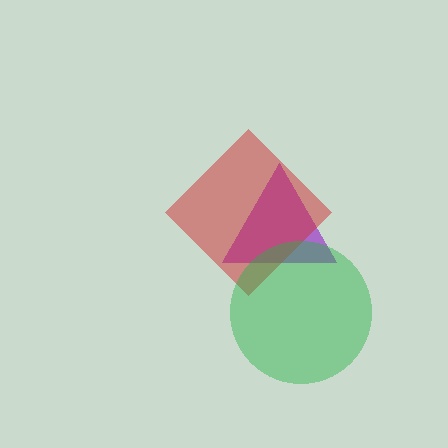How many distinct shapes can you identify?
There are 3 distinct shapes: a purple triangle, a red diamond, a green circle.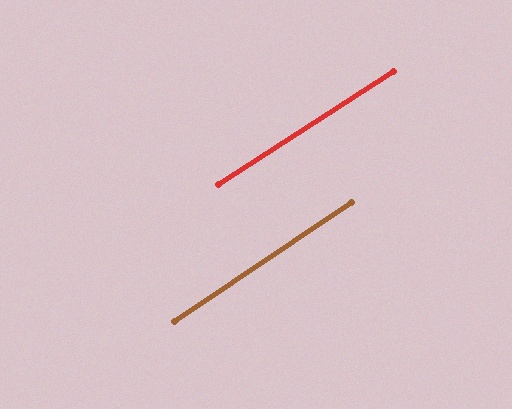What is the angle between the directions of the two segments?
Approximately 1 degree.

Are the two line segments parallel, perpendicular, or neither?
Parallel — their directions differ by only 1.0°.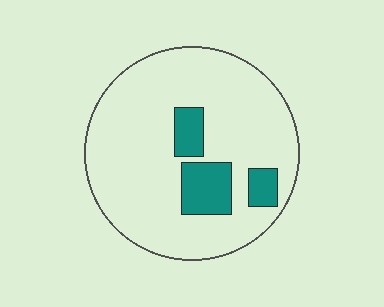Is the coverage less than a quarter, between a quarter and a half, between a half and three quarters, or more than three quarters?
Less than a quarter.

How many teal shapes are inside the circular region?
3.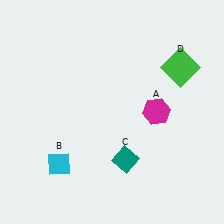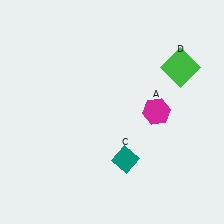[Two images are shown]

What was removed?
The cyan diamond (B) was removed in Image 2.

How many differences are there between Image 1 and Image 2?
There is 1 difference between the two images.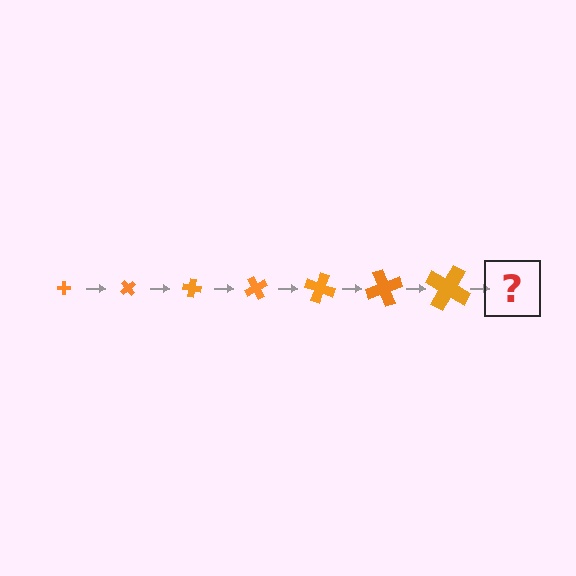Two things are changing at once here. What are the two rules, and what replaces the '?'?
The two rules are that the cross grows larger each step and it rotates 50 degrees each step. The '?' should be a cross, larger than the previous one and rotated 350 degrees from the start.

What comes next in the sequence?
The next element should be a cross, larger than the previous one and rotated 350 degrees from the start.